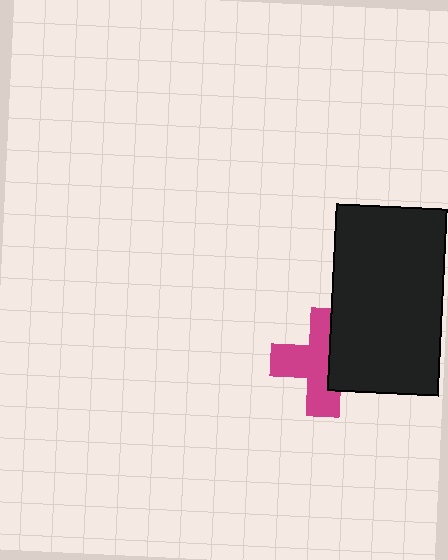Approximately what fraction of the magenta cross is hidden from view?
Roughly 39% of the magenta cross is hidden behind the black rectangle.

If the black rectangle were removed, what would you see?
You would see the complete magenta cross.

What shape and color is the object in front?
The object in front is a black rectangle.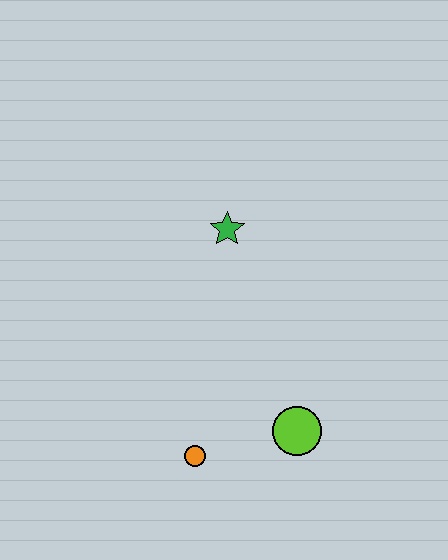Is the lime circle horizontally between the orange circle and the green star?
No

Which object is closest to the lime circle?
The orange circle is closest to the lime circle.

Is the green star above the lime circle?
Yes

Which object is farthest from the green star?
The orange circle is farthest from the green star.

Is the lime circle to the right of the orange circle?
Yes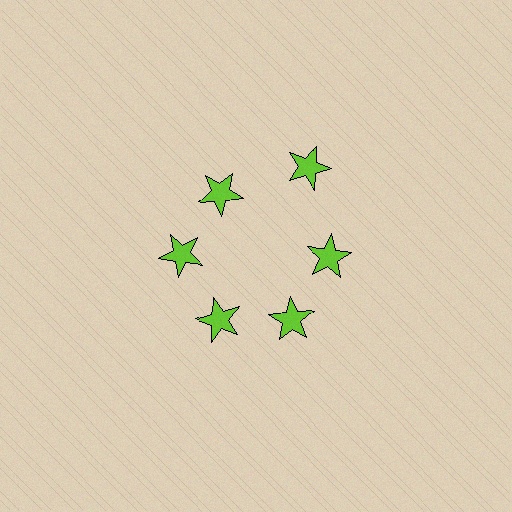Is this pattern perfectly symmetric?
No. The 6 lime stars are arranged in a ring, but one element near the 1 o'clock position is pushed outward from the center, breaking the 6-fold rotational symmetry.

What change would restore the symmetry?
The symmetry would be restored by moving it inward, back onto the ring so that all 6 stars sit at equal angles and equal distance from the center.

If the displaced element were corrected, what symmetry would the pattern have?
It would have 6-fold rotational symmetry — the pattern would map onto itself every 60 degrees.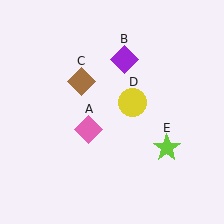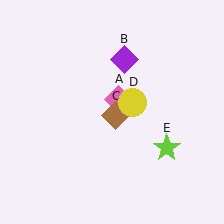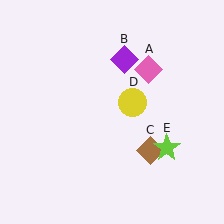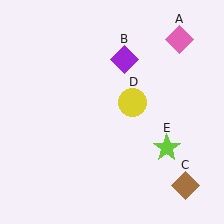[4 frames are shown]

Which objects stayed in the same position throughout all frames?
Purple diamond (object B) and yellow circle (object D) and lime star (object E) remained stationary.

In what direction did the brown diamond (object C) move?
The brown diamond (object C) moved down and to the right.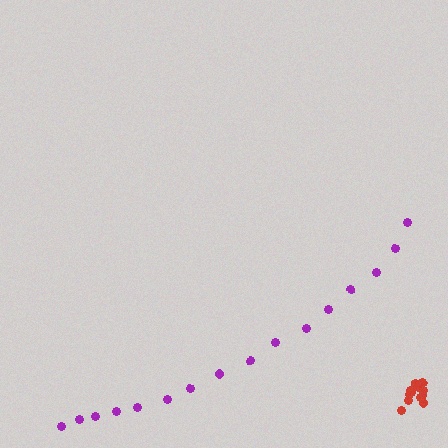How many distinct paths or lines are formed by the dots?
There are 2 distinct paths.